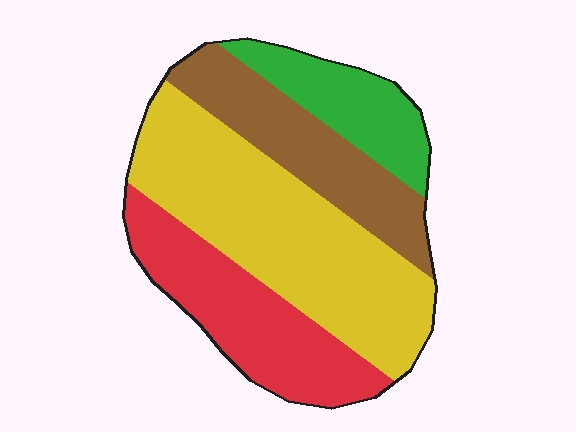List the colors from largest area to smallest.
From largest to smallest: yellow, red, brown, green.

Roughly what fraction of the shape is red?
Red takes up about one quarter (1/4) of the shape.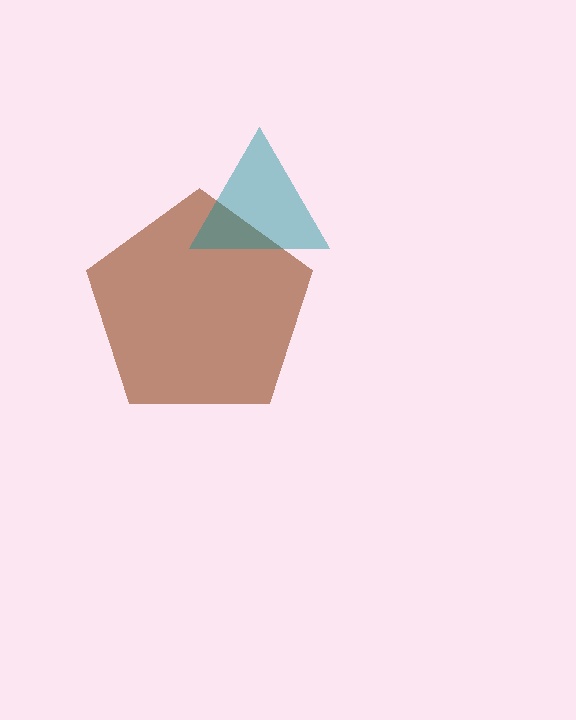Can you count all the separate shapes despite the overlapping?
Yes, there are 2 separate shapes.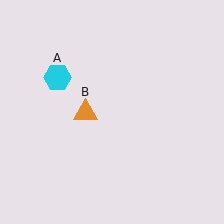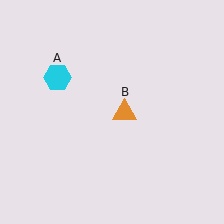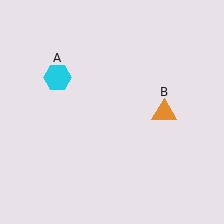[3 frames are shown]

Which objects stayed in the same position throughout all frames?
Cyan hexagon (object A) remained stationary.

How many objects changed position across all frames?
1 object changed position: orange triangle (object B).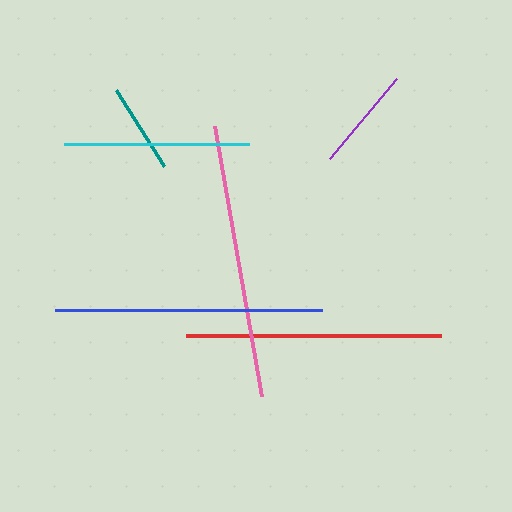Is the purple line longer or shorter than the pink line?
The pink line is longer than the purple line.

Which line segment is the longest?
The pink line is the longest at approximately 274 pixels.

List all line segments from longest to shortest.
From longest to shortest: pink, blue, red, cyan, purple, teal.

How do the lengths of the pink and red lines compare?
The pink and red lines are approximately the same length.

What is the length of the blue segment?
The blue segment is approximately 267 pixels long.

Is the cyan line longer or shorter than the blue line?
The blue line is longer than the cyan line.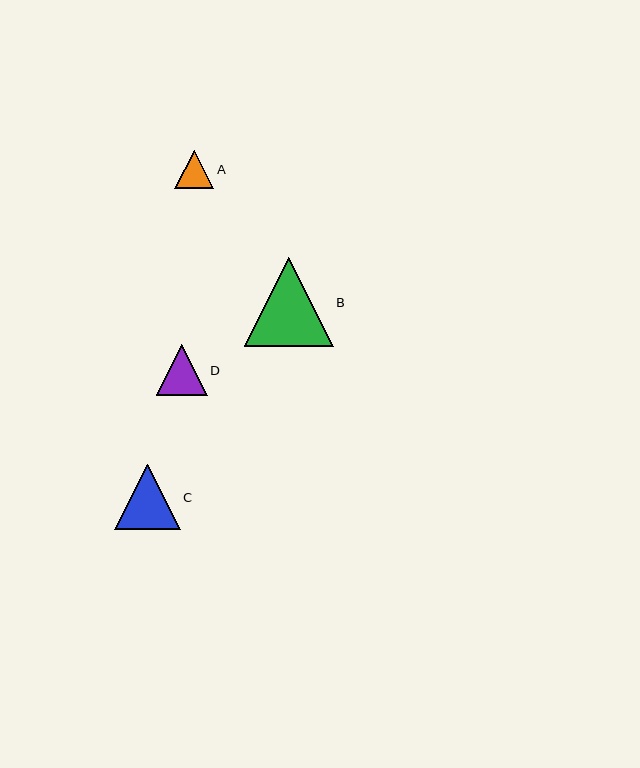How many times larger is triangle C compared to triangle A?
Triangle C is approximately 1.7 times the size of triangle A.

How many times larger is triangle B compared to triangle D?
Triangle B is approximately 1.7 times the size of triangle D.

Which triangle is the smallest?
Triangle A is the smallest with a size of approximately 39 pixels.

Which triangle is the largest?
Triangle B is the largest with a size of approximately 89 pixels.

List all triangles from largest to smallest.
From largest to smallest: B, C, D, A.